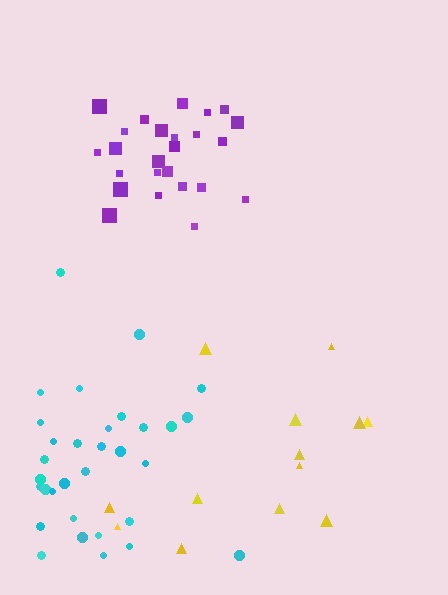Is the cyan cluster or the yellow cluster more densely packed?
Cyan.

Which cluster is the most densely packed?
Purple.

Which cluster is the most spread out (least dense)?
Yellow.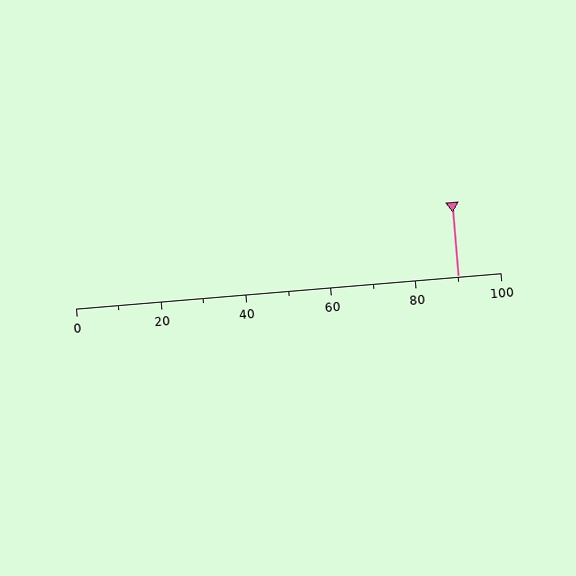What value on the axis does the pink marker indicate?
The marker indicates approximately 90.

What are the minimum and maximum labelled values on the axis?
The axis runs from 0 to 100.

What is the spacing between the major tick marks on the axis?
The major ticks are spaced 20 apart.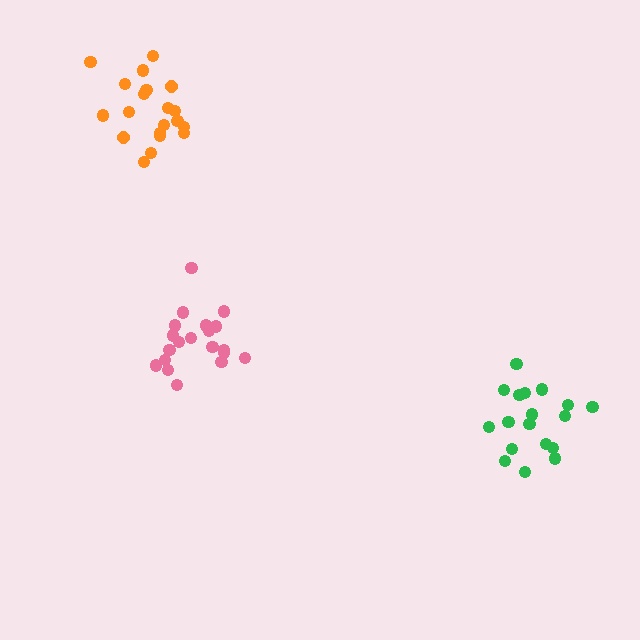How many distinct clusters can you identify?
There are 3 distinct clusters.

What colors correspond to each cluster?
The clusters are colored: green, pink, orange.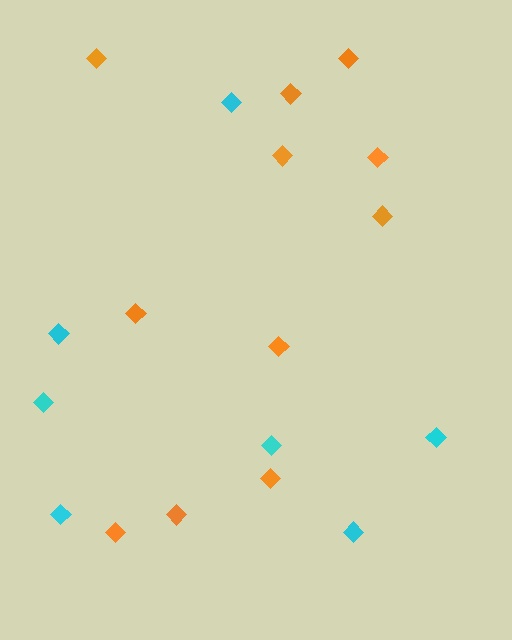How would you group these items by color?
There are 2 groups: one group of orange diamonds (11) and one group of cyan diamonds (7).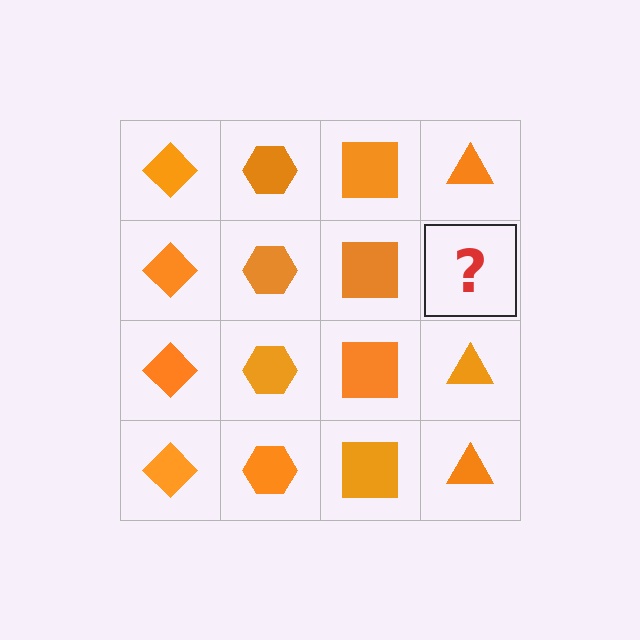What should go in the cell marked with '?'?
The missing cell should contain an orange triangle.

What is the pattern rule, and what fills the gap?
The rule is that each column has a consistent shape. The gap should be filled with an orange triangle.